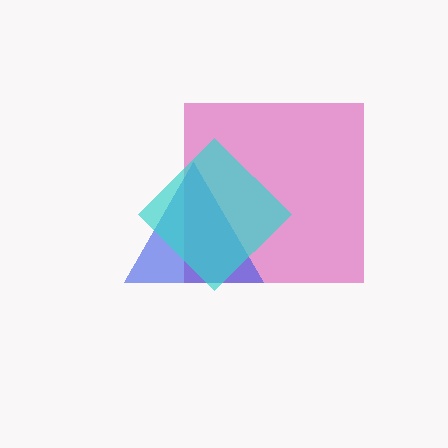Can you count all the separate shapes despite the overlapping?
Yes, there are 3 separate shapes.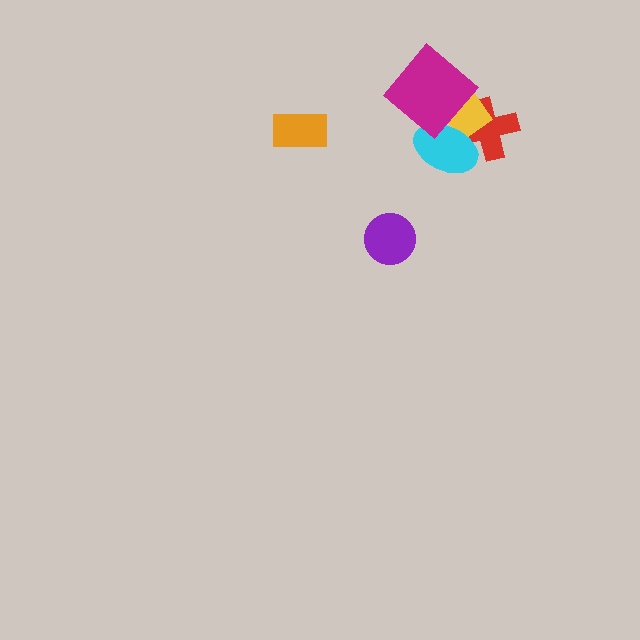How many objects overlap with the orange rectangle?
0 objects overlap with the orange rectangle.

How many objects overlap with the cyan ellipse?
3 objects overlap with the cyan ellipse.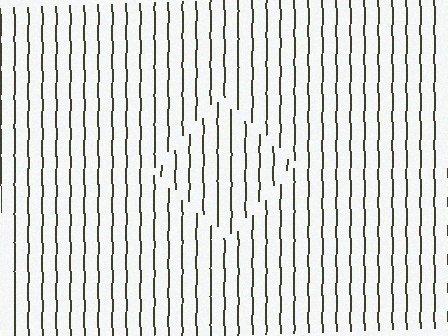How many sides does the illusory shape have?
4 sides — the line-ends trace a square.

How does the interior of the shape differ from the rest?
The interior of the shape contains the same grating, shifted by half a period — the contour is defined by the phase discontinuity where line-ends from the inner and outer gratings abut.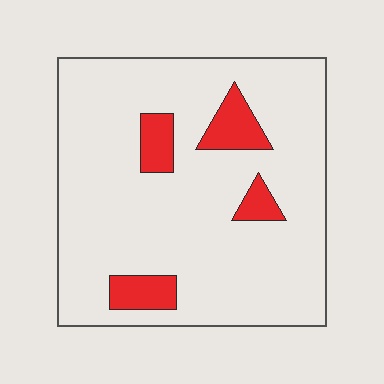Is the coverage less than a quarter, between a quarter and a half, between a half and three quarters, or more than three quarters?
Less than a quarter.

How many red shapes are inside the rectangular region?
4.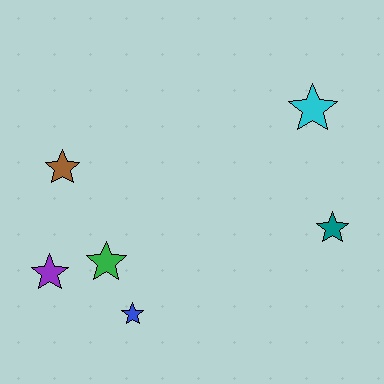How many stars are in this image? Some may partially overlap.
There are 6 stars.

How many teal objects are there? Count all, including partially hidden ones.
There is 1 teal object.